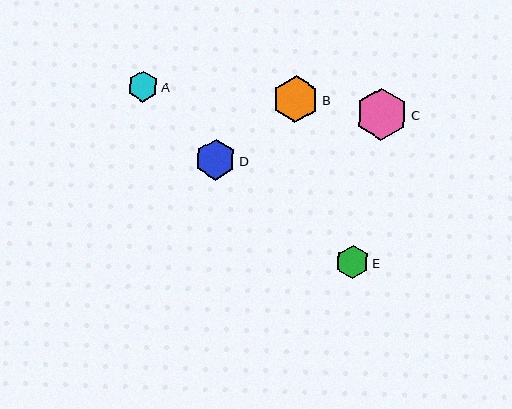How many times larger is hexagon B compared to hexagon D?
Hexagon B is approximately 1.1 times the size of hexagon D.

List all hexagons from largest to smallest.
From largest to smallest: C, B, D, E, A.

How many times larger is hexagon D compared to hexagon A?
Hexagon D is approximately 1.3 times the size of hexagon A.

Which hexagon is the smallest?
Hexagon A is the smallest with a size of approximately 31 pixels.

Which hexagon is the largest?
Hexagon C is the largest with a size of approximately 53 pixels.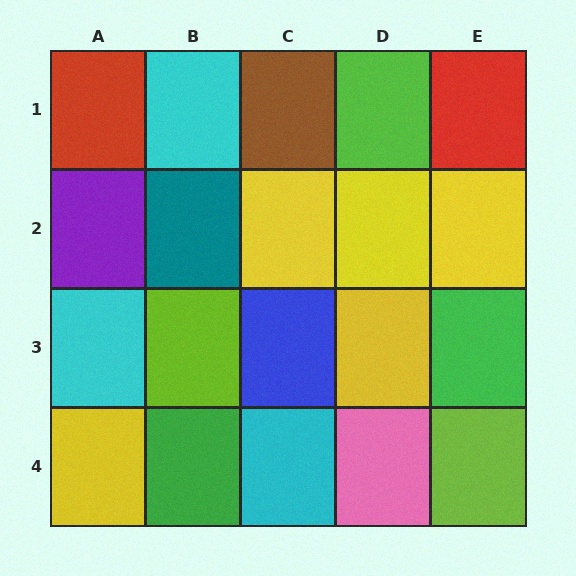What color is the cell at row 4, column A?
Yellow.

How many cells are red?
2 cells are red.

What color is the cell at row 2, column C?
Yellow.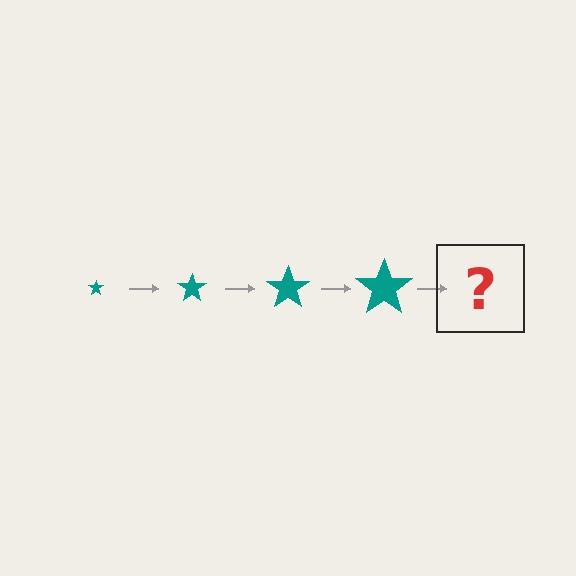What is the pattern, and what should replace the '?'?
The pattern is that the star gets progressively larger each step. The '?' should be a teal star, larger than the previous one.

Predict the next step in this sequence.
The next step is a teal star, larger than the previous one.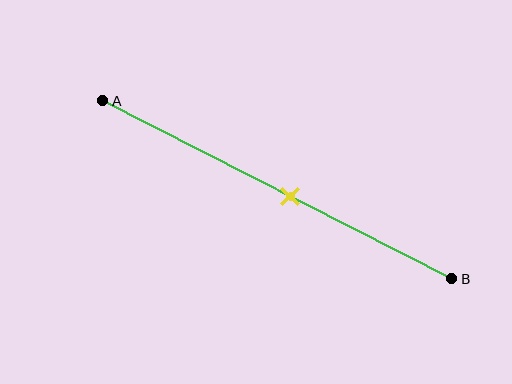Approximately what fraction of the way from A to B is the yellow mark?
The yellow mark is approximately 55% of the way from A to B.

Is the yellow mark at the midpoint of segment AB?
No, the mark is at about 55% from A, not at the 50% midpoint.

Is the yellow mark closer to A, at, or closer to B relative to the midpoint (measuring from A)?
The yellow mark is closer to point B than the midpoint of segment AB.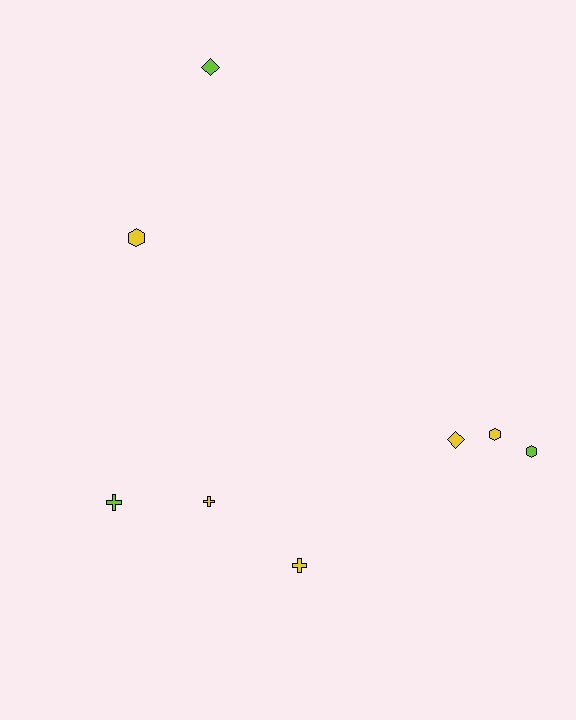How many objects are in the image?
There are 8 objects.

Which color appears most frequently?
Yellow, with 5 objects.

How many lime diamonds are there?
There is 1 lime diamond.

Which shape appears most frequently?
Cross, with 3 objects.